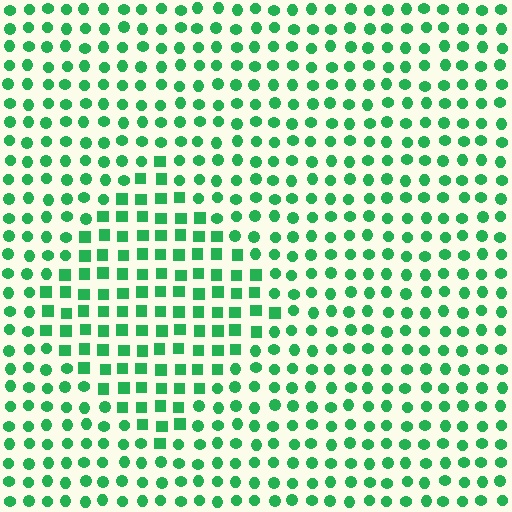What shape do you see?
I see a diamond.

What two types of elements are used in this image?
The image uses squares inside the diamond region and circles outside it.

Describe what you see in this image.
The image is filled with small green elements arranged in a uniform grid. A diamond-shaped region contains squares, while the surrounding area contains circles. The boundary is defined purely by the change in element shape.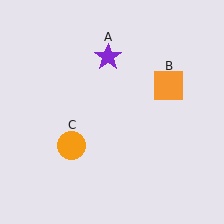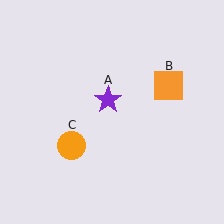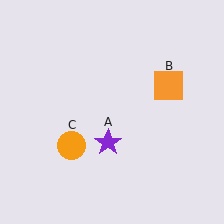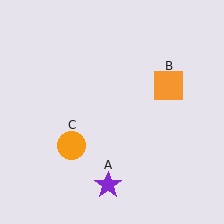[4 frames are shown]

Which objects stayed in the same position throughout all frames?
Orange square (object B) and orange circle (object C) remained stationary.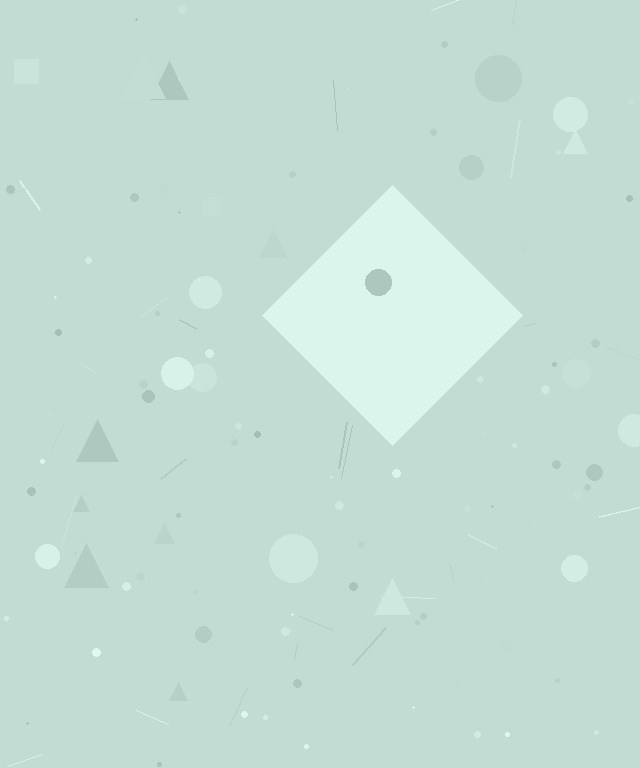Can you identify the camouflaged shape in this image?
The camouflaged shape is a diamond.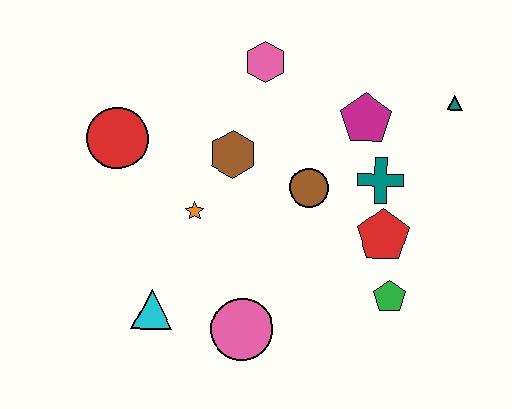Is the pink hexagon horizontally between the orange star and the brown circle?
Yes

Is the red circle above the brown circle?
Yes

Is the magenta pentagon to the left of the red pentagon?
Yes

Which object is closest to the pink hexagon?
The brown hexagon is closest to the pink hexagon.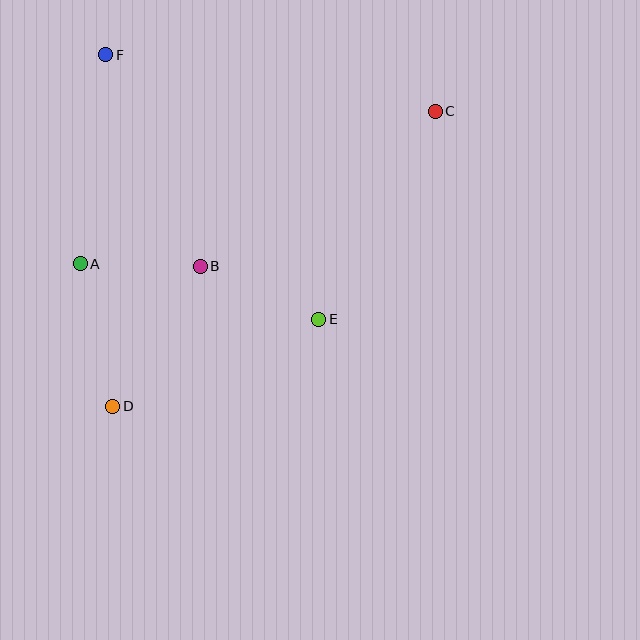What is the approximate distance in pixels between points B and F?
The distance between B and F is approximately 232 pixels.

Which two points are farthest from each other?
Points C and D are farthest from each other.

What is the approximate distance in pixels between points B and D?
The distance between B and D is approximately 165 pixels.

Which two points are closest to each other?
Points A and B are closest to each other.